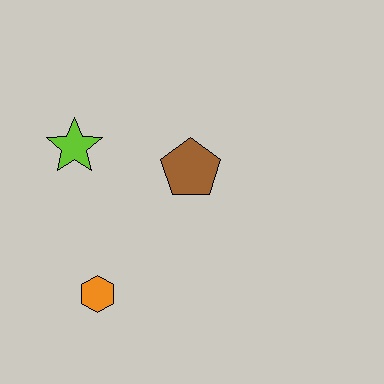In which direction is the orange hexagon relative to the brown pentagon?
The orange hexagon is below the brown pentagon.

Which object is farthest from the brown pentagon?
The orange hexagon is farthest from the brown pentagon.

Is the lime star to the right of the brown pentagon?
No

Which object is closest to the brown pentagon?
The lime star is closest to the brown pentagon.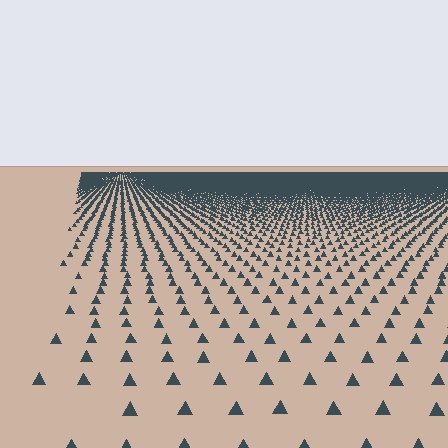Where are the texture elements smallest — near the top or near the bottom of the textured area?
Near the top.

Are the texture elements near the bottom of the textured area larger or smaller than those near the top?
Larger. Near the bottom, elements are closer to the viewer and appear at a bigger on-screen size.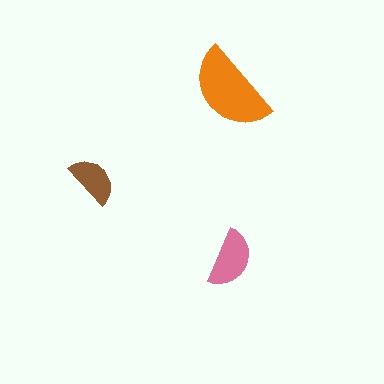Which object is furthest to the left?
The brown semicircle is leftmost.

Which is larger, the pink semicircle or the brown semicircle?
The pink one.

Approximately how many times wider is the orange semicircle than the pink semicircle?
About 1.5 times wider.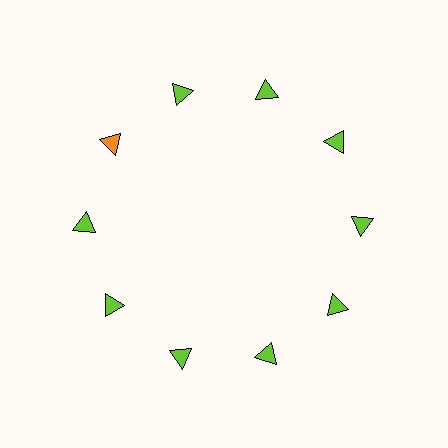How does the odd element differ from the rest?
It has a different color: orange instead of lime.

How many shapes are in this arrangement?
There are 10 shapes arranged in a ring pattern.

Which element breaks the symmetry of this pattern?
The orange triangle at roughly the 10 o'clock position breaks the symmetry. All other shapes are lime triangles.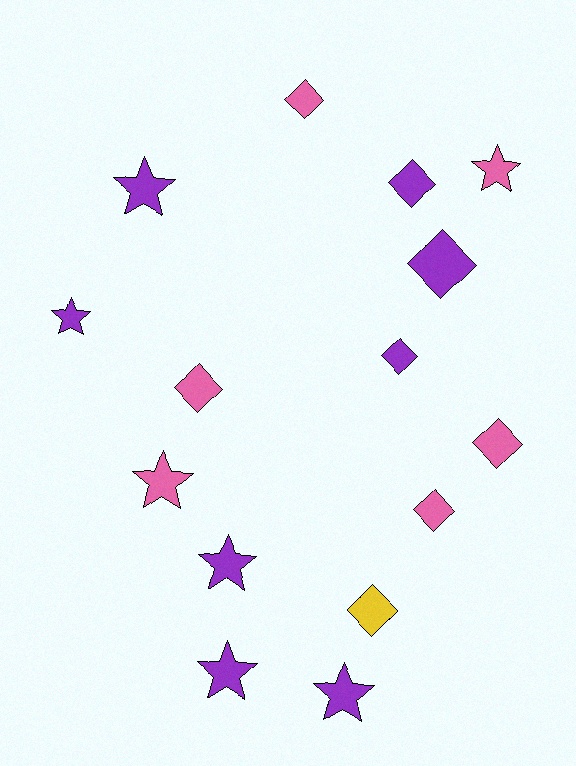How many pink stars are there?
There are 2 pink stars.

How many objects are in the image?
There are 15 objects.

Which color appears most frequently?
Purple, with 8 objects.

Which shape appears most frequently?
Diamond, with 8 objects.